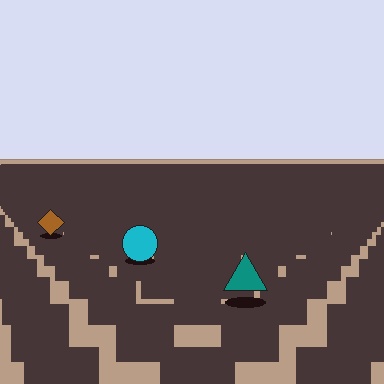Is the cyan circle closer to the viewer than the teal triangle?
No. The teal triangle is closer — you can tell from the texture gradient: the ground texture is coarser near it.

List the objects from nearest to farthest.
From nearest to farthest: the teal triangle, the cyan circle, the brown diamond.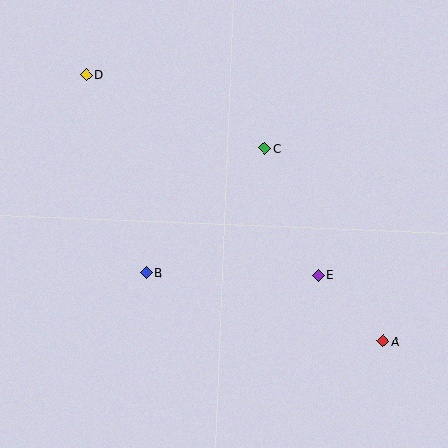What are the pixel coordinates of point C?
Point C is at (265, 148).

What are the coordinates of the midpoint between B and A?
The midpoint between B and A is at (265, 307).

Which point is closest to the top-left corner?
Point D is closest to the top-left corner.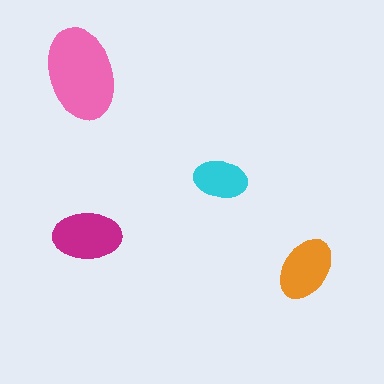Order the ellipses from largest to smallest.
the pink one, the magenta one, the orange one, the cyan one.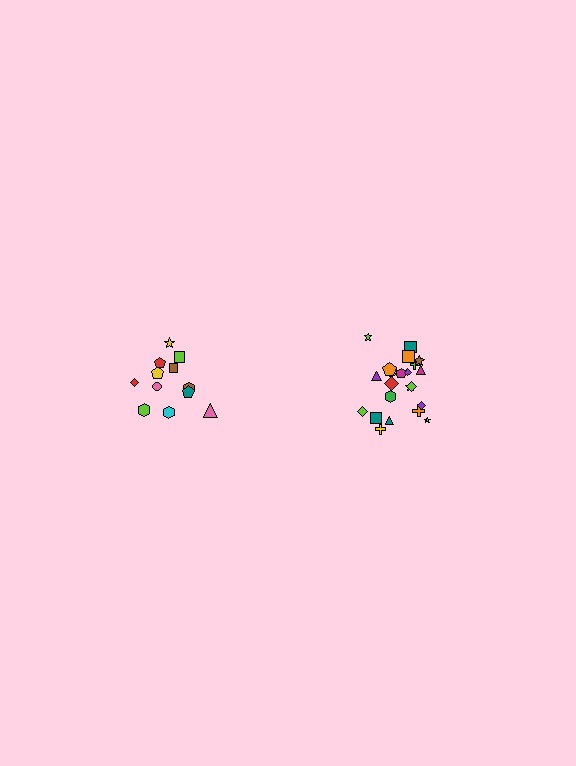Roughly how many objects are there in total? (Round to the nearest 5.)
Roughly 35 objects in total.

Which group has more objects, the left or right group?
The right group.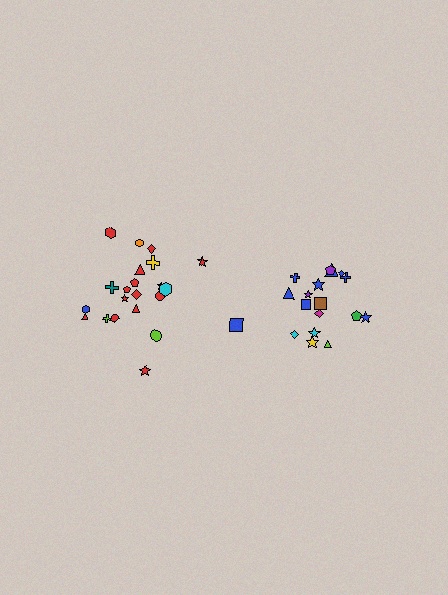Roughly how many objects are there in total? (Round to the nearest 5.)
Roughly 40 objects in total.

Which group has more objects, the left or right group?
The left group.